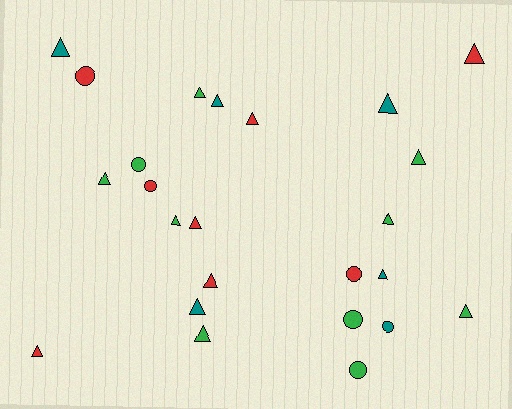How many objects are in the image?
There are 24 objects.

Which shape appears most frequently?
Triangle, with 17 objects.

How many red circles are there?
There are 3 red circles.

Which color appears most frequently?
Green, with 10 objects.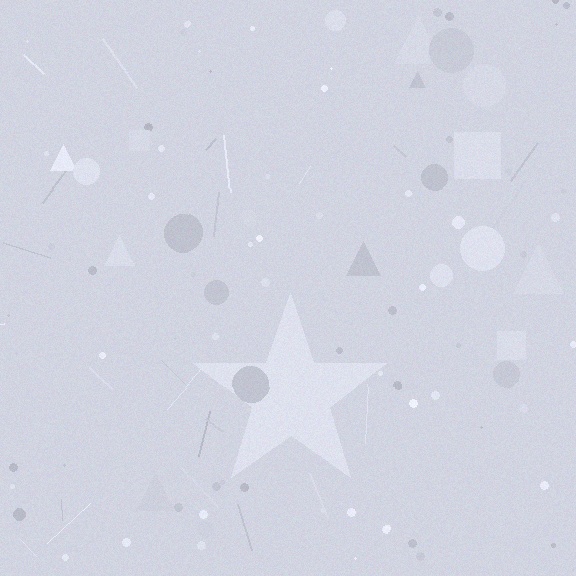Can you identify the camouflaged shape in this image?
The camouflaged shape is a star.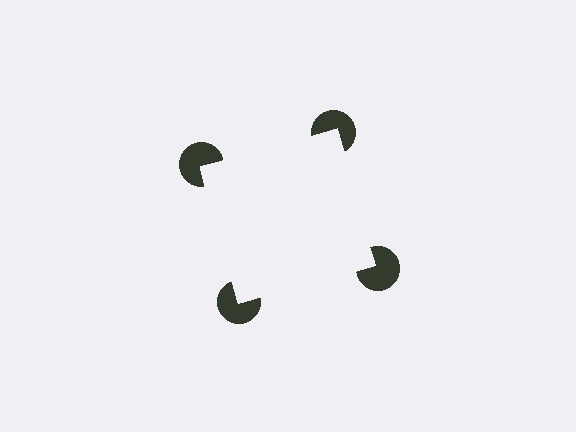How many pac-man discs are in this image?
There are 4 — one at each vertex of the illusory square.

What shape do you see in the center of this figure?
An illusory square — its edges are inferred from the aligned wedge cuts in the pac-man discs, not physically drawn.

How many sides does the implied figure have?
4 sides.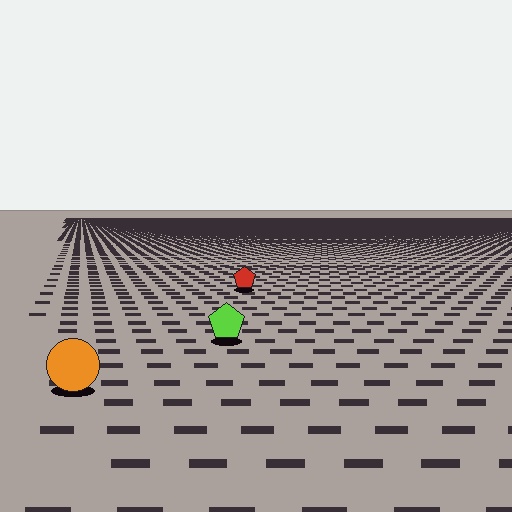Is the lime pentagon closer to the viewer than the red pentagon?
Yes. The lime pentagon is closer — you can tell from the texture gradient: the ground texture is coarser near it.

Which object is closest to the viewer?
The orange circle is closest. The texture marks near it are larger and more spread out.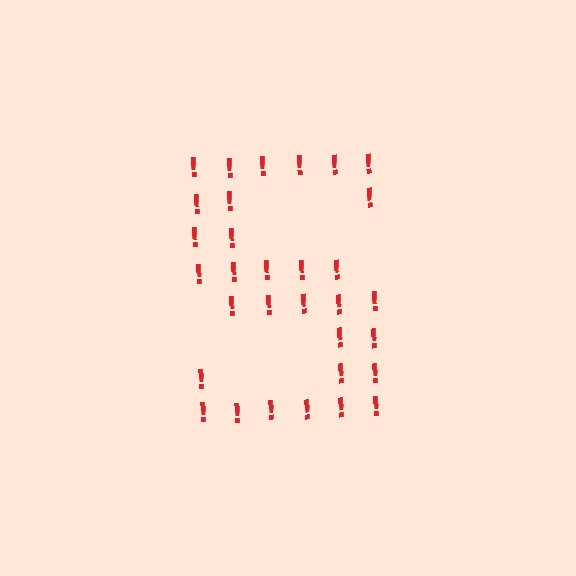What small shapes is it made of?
It is made of small exclamation marks.